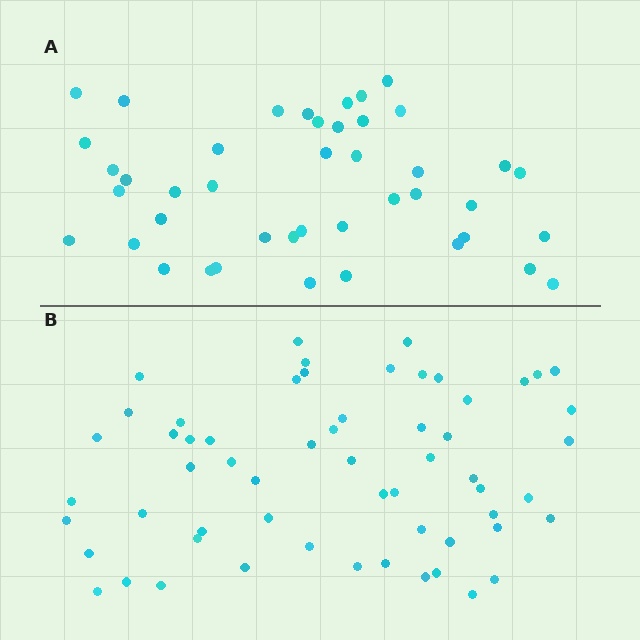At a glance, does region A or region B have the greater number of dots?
Region B (the bottom region) has more dots.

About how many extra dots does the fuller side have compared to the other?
Region B has approximately 15 more dots than region A.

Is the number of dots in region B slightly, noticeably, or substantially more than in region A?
Region B has noticeably more, but not dramatically so. The ratio is roughly 1.4 to 1.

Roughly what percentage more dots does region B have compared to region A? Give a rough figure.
About 35% more.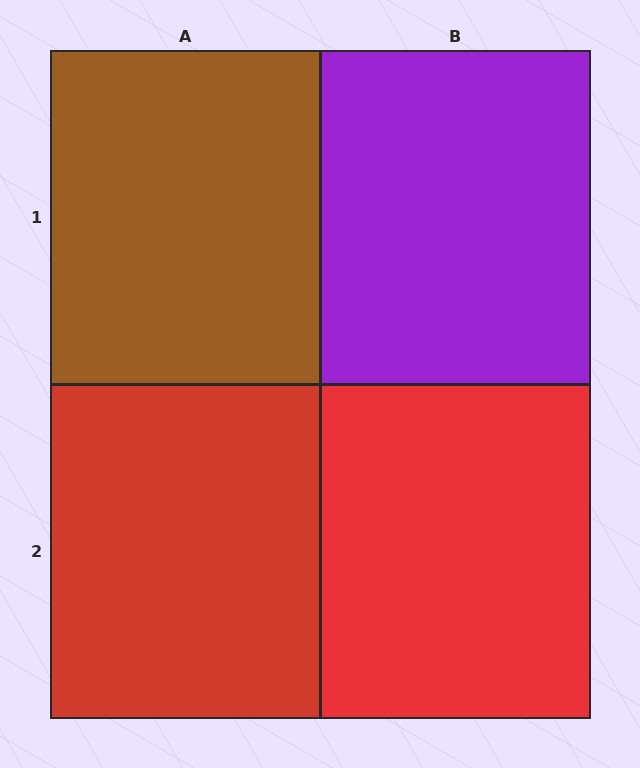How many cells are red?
2 cells are red.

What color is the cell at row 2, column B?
Red.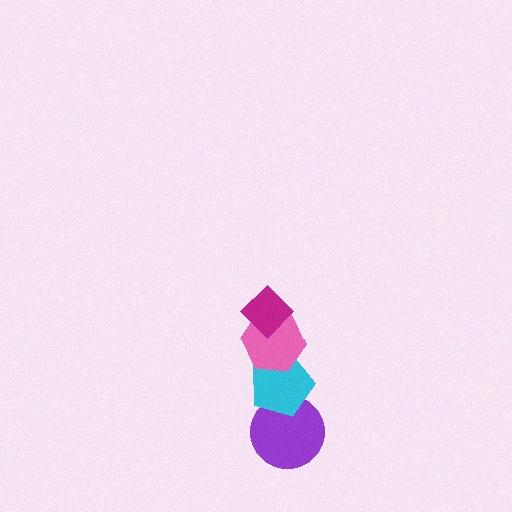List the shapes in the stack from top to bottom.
From top to bottom: the magenta diamond, the pink hexagon, the cyan pentagon, the purple circle.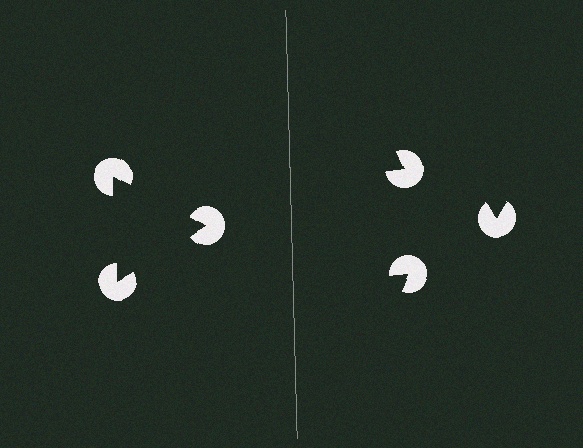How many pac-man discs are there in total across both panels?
6 — 3 on each side.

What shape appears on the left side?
An illusory triangle.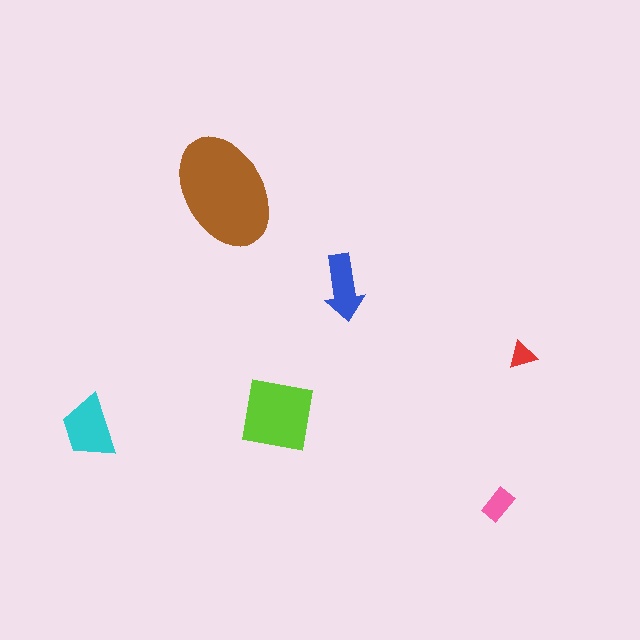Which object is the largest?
The brown ellipse.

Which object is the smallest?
The red triangle.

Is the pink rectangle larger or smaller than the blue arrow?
Smaller.